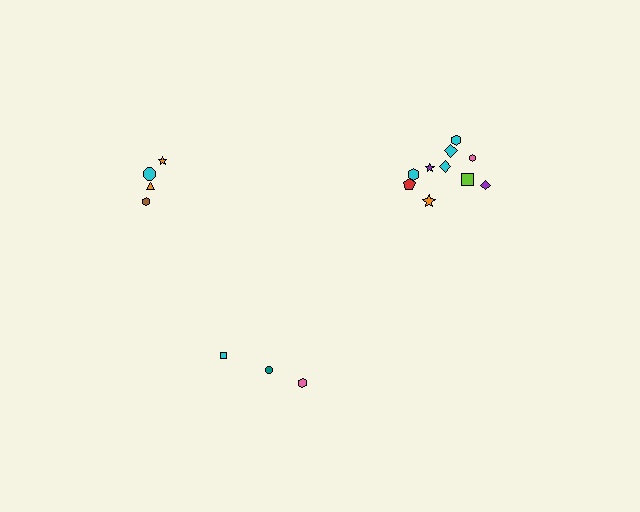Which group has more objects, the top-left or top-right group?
The top-right group.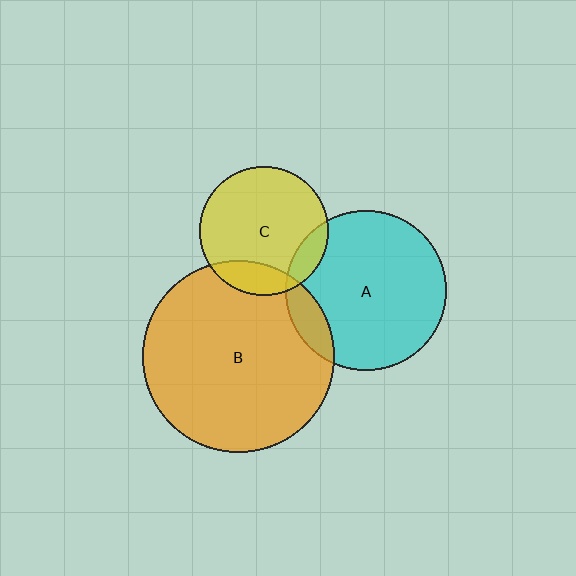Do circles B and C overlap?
Yes.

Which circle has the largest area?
Circle B (orange).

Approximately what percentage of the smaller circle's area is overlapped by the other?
Approximately 15%.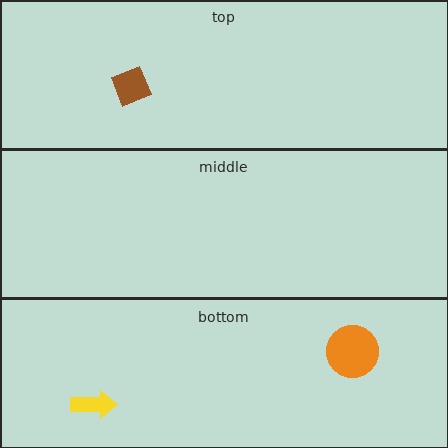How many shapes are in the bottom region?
2.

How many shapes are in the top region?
1.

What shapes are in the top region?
The brown square.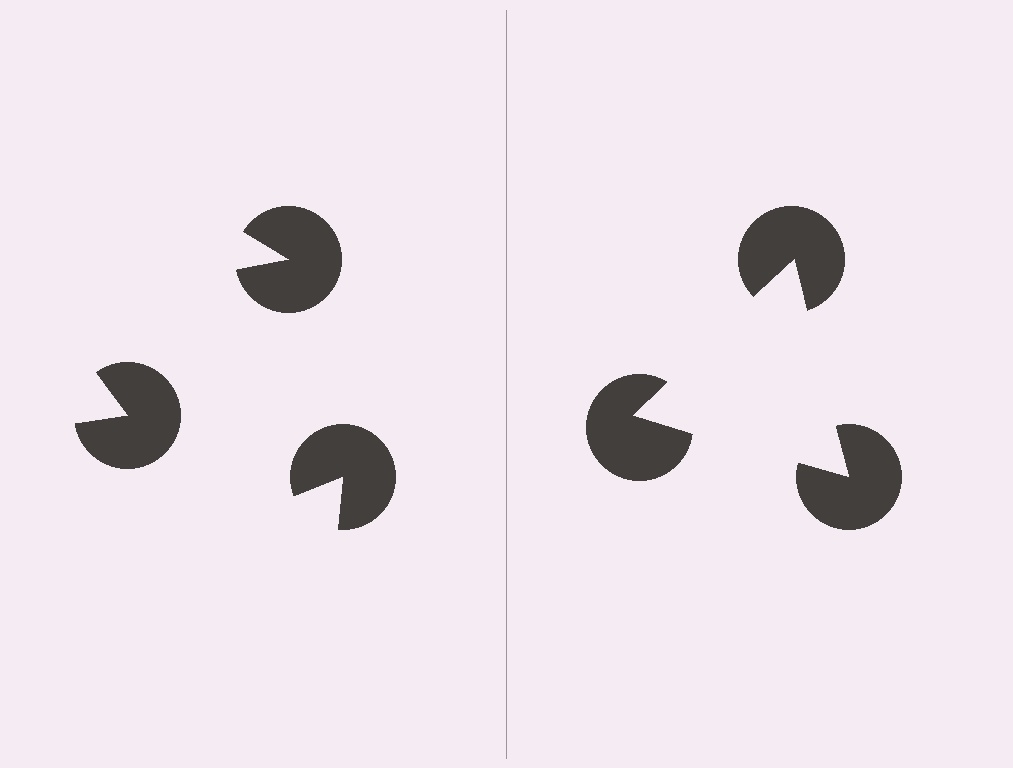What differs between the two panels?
The pac-man discs are positioned identically on both sides; only the wedge orientations differ. On the right they align to a triangle; on the left they are misaligned.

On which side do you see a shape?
An illusory triangle appears on the right side. On the left side the wedge cuts are rotated, so no coherent shape forms.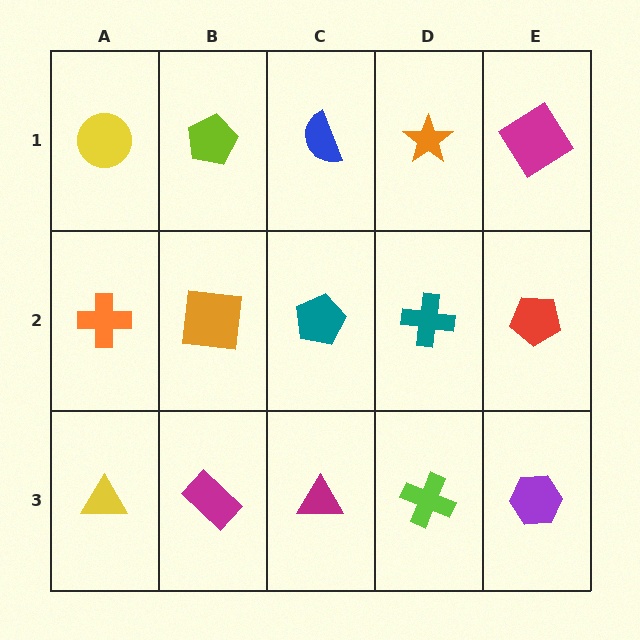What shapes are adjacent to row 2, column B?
A lime pentagon (row 1, column B), a magenta rectangle (row 3, column B), an orange cross (row 2, column A), a teal pentagon (row 2, column C).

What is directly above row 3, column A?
An orange cross.